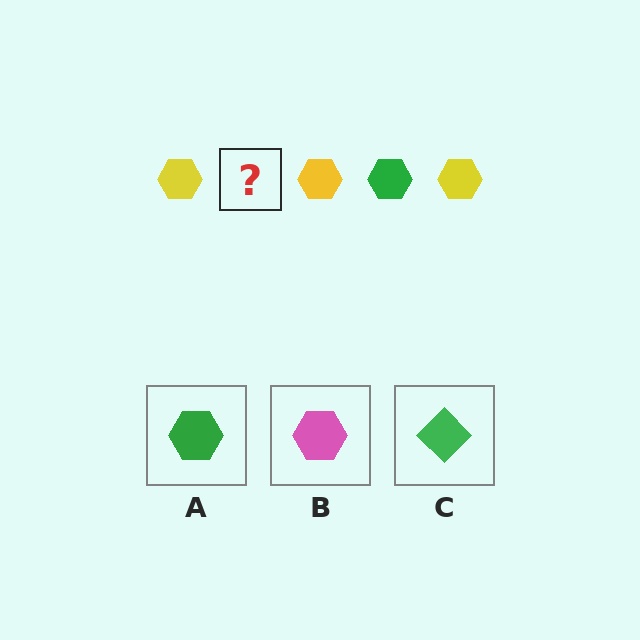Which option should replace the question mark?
Option A.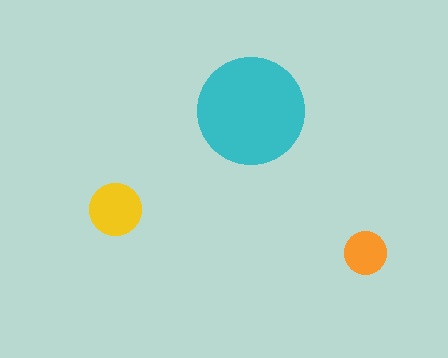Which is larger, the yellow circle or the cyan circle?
The cyan one.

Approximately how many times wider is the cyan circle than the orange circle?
About 2.5 times wider.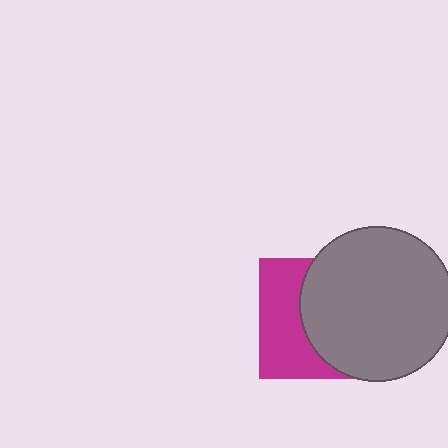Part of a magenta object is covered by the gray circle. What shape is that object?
It is a square.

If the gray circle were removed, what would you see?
You would see the complete magenta square.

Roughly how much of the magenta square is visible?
A small part of it is visible (roughly 42%).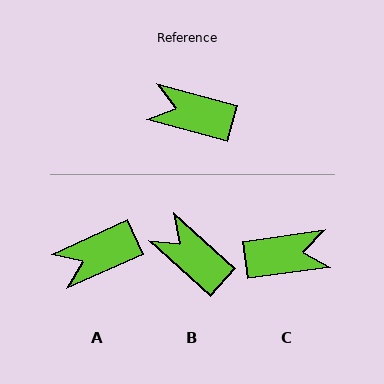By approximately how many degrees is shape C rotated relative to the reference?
Approximately 157 degrees clockwise.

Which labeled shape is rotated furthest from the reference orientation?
C, about 157 degrees away.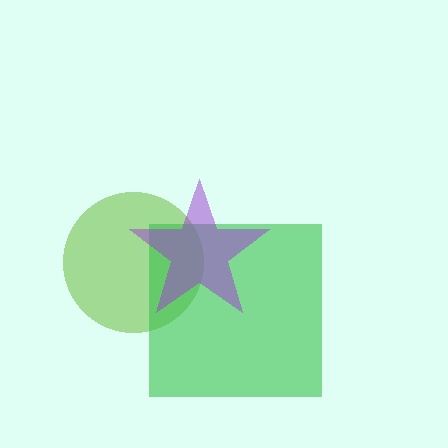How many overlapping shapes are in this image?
There are 3 overlapping shapes in the image.